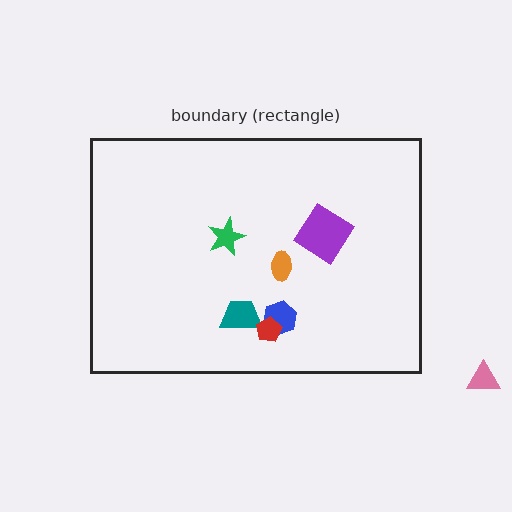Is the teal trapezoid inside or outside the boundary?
Inside.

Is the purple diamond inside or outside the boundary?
Inside.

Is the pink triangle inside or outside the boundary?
Outside.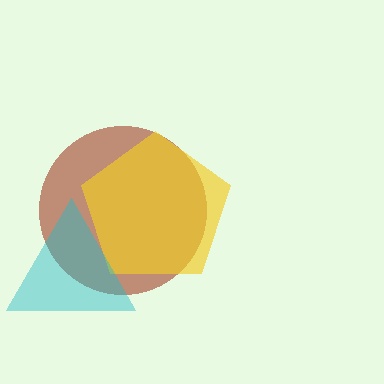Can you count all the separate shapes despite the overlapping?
Yes, there are 3 separate shapes.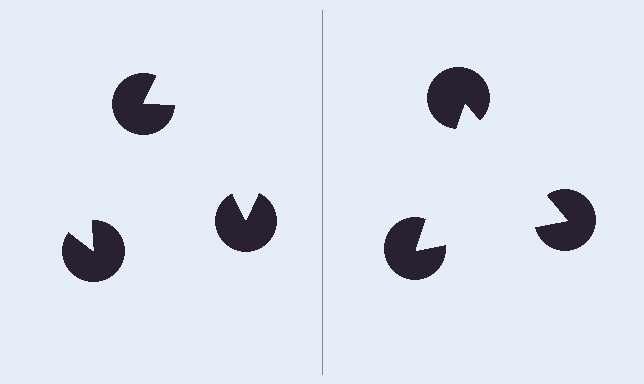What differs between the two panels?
The pac-man discs are positioned identically on both sides; only the wedge orientations differ. On the right they align to a triangle; on the left they are misaligned.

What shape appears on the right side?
An illusory triangle.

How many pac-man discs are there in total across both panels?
6 — 3 on each side.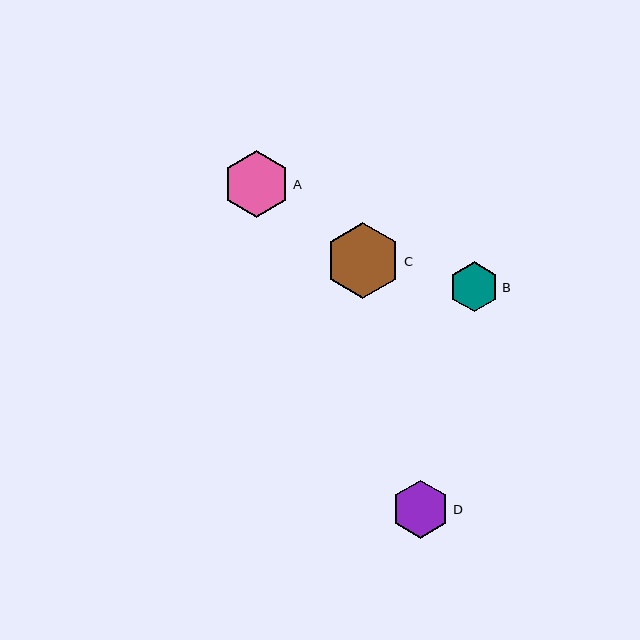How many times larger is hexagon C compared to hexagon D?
Hexagon C is approximately 1.3 times the size of hexagon D.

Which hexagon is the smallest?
Hexagon B is the smallest with a size of approximately 50 pixels.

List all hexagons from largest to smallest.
From largest to smallest: C, A, D, B.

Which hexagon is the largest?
Hexagon C is the largest with a size of approximately 76 pixels.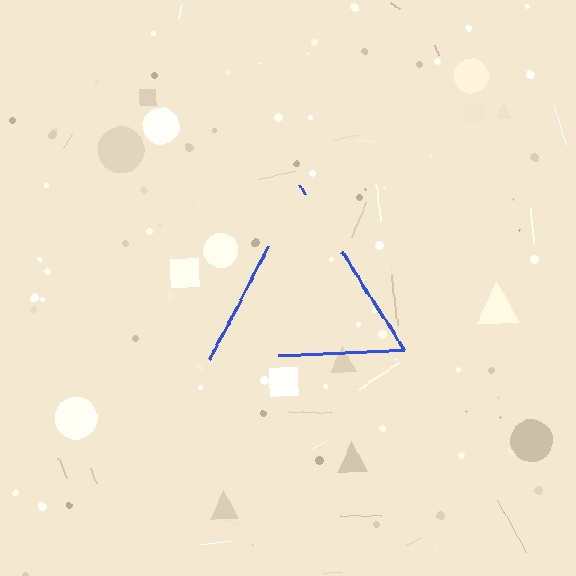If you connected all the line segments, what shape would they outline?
They would outline a triangle.